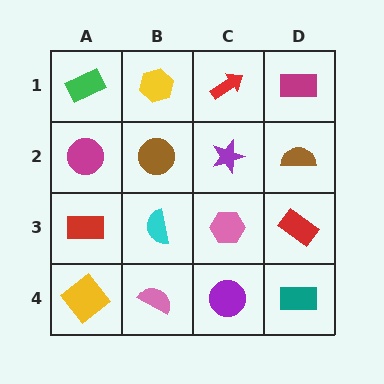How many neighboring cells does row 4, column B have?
3.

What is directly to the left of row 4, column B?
A yellow diamond.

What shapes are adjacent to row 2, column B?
A yellow hexagon (row 1, column B), a cyan semicircle (row 3, column B), a magenta circle (row 2, column A), a purple star (row 2, column C).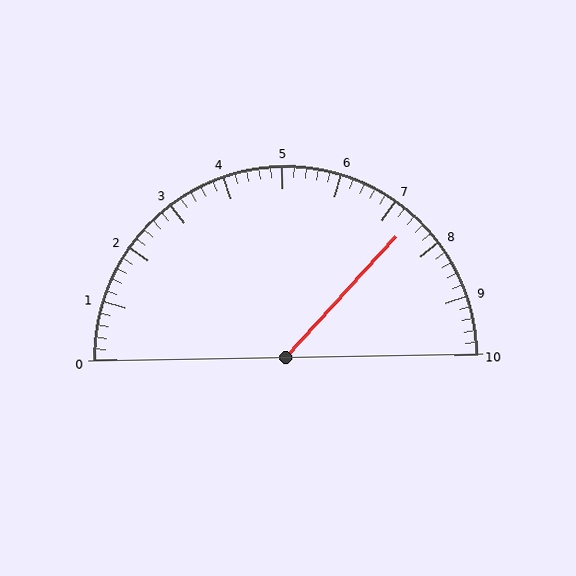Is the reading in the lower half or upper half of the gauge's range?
The reading is in the upper half of the range (0 to 10).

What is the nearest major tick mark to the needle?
The nearest major tick mark is 7.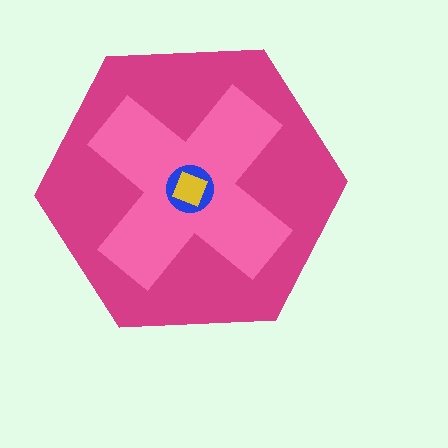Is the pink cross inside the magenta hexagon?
Yes.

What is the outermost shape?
The magenta hexagon.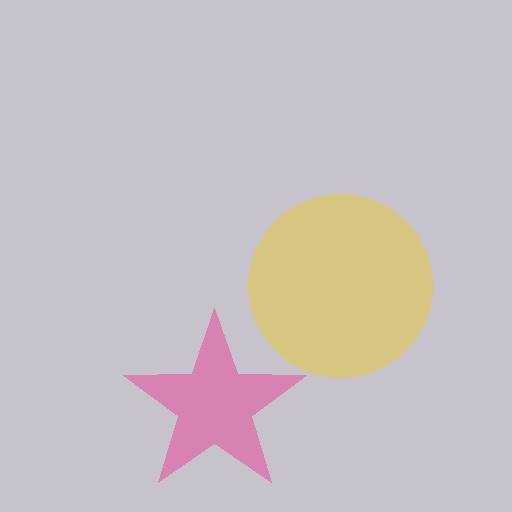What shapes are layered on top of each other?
The layered shapes are: a yellow circle, a pink star.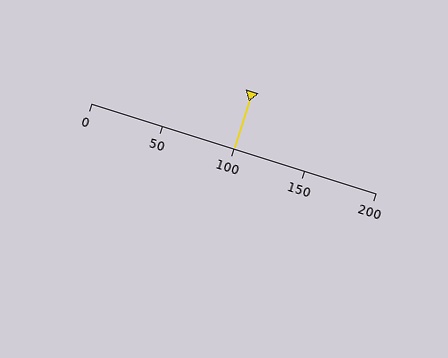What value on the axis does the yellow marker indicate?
The marker indicates approximately 100.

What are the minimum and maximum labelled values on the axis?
The axis runs from 0 to 200.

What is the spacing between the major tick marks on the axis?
The major ticks are spaced 50 apart.